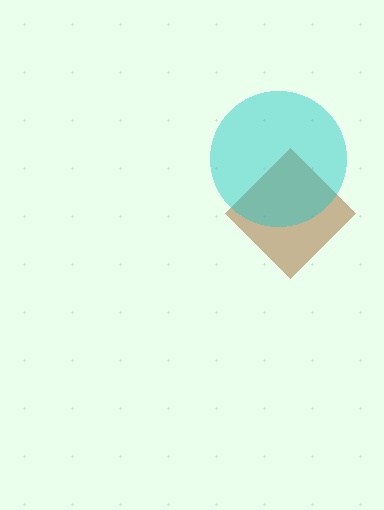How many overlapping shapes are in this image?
There are 2 overlapping shapes in the image.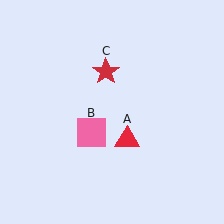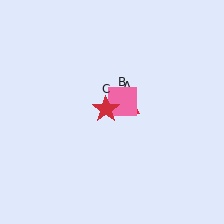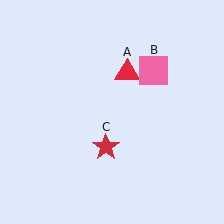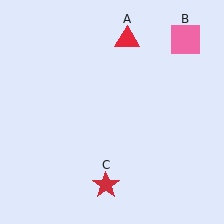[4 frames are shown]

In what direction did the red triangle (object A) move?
The red triangle (object A) moved up.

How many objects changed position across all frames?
3 objects changed position: red triangle (object A), pink square (object B), red star (object C).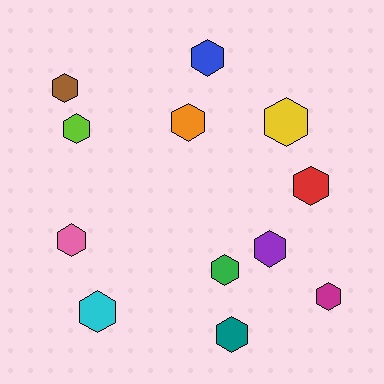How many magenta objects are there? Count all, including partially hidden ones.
There is 1 magenta object.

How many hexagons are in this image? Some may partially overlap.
There are 12 hexagons.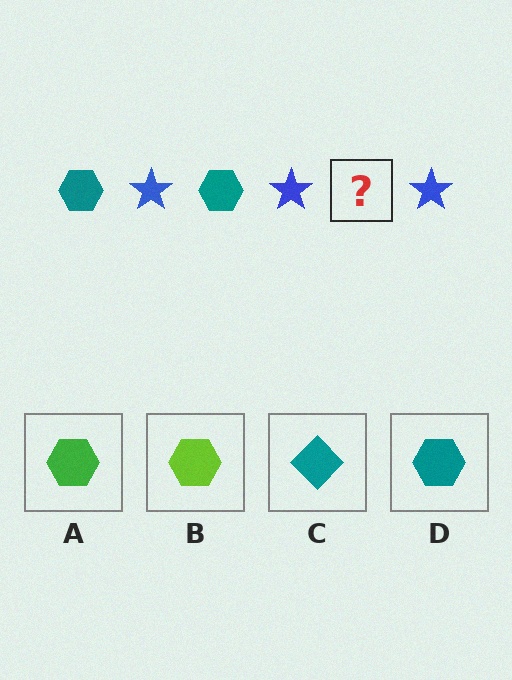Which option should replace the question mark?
Option D.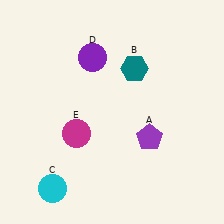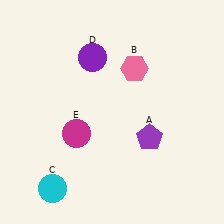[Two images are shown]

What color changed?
The hexagon (B) changed from teal in Image 1 to pink in Image 2.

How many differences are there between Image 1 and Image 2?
There is 1 difference between the two images.